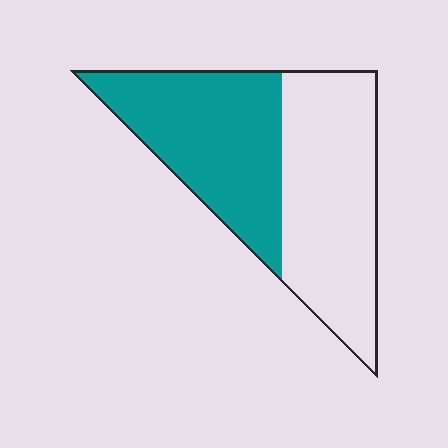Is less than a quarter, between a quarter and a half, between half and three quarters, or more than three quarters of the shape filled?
Between a quarter and a half.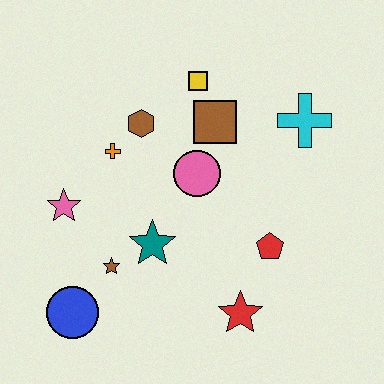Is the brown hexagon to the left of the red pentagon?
Yes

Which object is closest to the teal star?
The brown star is closest to the teal star.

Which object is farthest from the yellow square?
The blue circle is farthest from the yellow square.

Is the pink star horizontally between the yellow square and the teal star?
No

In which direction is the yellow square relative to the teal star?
The yellow square is above the teal star.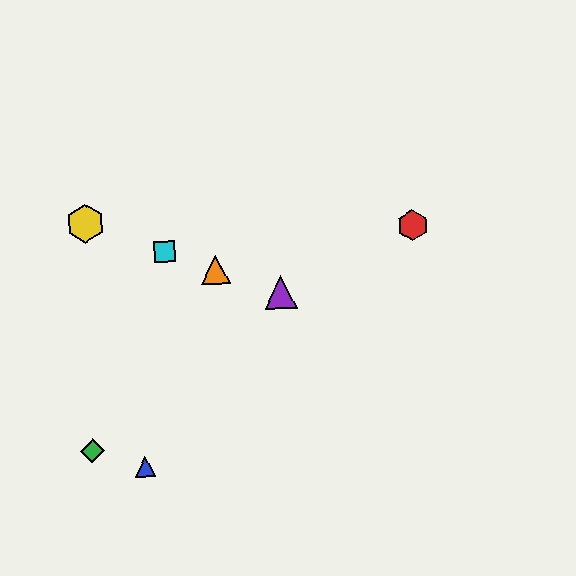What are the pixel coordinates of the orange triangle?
The orange triangle is at (215, 269).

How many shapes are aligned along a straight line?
4 shapes (the yellow hexagon, the purple triangle, the orange triangle, the cyan square) are aligned along a straight line.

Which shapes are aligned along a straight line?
The yellow hexagon, the purple triangle, the orange triangle, the cyan square are aligned along a straight line.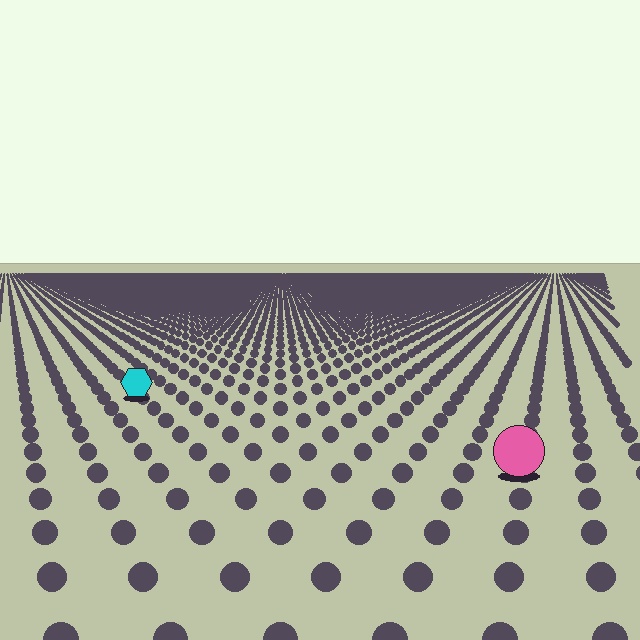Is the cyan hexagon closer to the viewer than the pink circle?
No. The pink circle is closer — you can tell from the texture gradient: the ground texture is coarser near it.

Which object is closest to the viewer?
The pink circle is closest. The texture marks near it are larger and more spread out.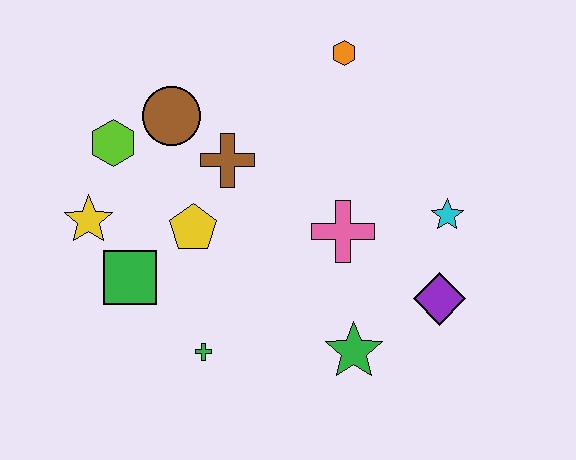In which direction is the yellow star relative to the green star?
The yellow star is to the left of the green star.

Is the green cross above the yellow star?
No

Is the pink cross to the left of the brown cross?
No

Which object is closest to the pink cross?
The cyan star is closest to the pink cross.